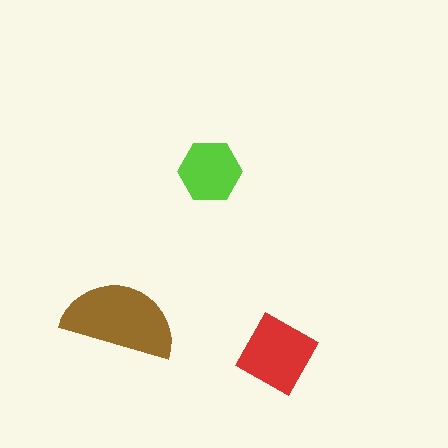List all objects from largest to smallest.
The brown semicircle, the red square, the lime hexagon.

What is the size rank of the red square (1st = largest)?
2nd.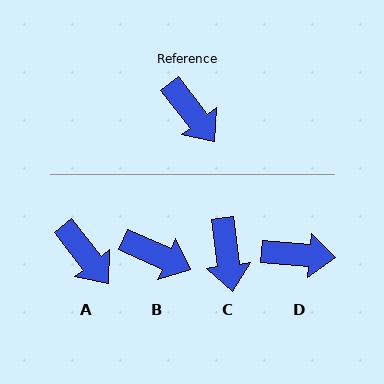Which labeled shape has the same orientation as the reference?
A.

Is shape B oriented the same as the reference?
No, it is off by about 29 degrees.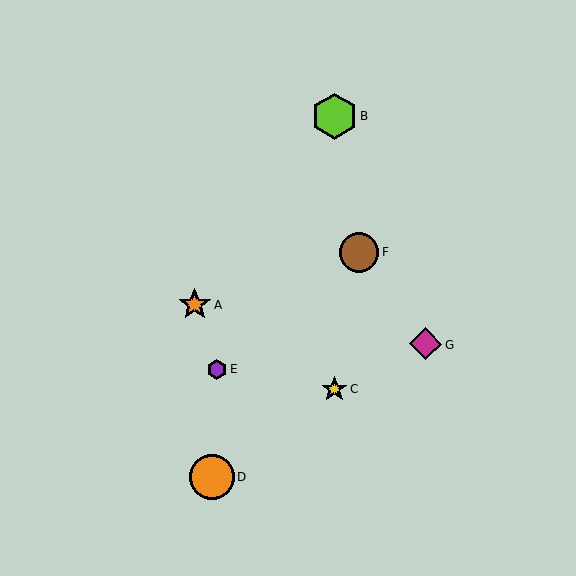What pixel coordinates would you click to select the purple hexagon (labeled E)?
Click at (216, 369) to select the purple hexagon E.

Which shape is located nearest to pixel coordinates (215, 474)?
The orange circle (labeled D) at (212, 477) is nearest to that location.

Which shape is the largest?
The lime hexagon (labeled B) is the largest.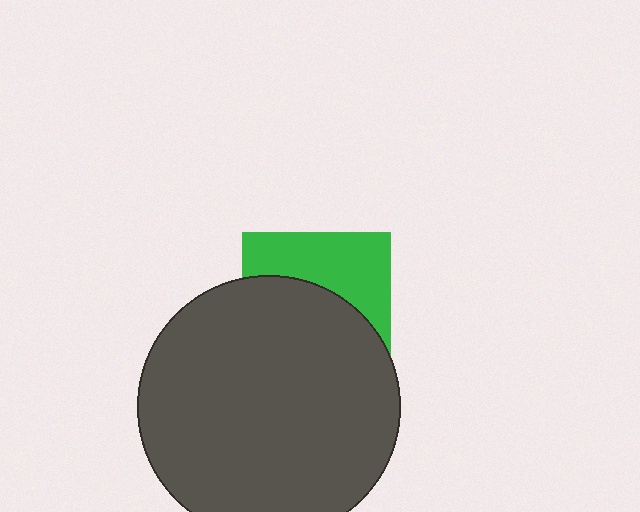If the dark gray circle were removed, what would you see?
You would see the complete green square.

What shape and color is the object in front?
The object in front is a dark gray circle.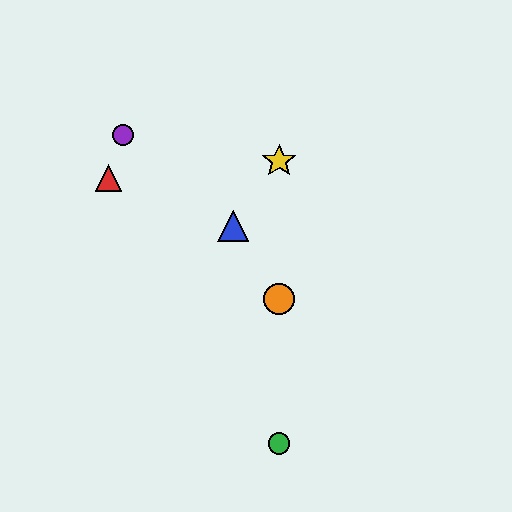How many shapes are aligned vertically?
3 shapes (the green circle, the yellow star, the orange circle) are aligned vertically.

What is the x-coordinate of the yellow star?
The yellow star is at x≈279.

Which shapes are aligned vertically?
The green circle, the yellow star, the orange circle are aligned vertically.